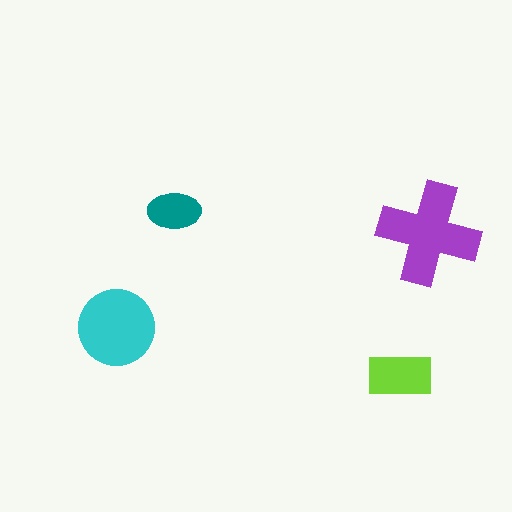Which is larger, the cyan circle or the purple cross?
The purple cross.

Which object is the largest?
The purple cross.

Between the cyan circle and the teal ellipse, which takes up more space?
The cyan circle.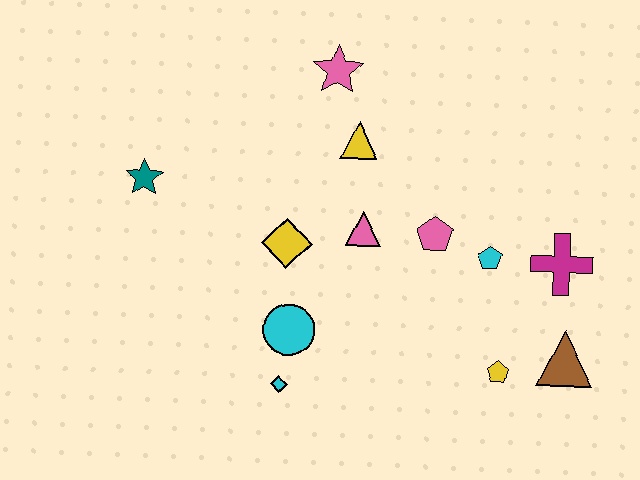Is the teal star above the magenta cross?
Yes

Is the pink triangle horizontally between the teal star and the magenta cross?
Yes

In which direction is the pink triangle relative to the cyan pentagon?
The pink triangle is to the left of the cyan pentagon.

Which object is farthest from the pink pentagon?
The teal star is farthest from the pink pentagon.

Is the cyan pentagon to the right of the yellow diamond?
Yes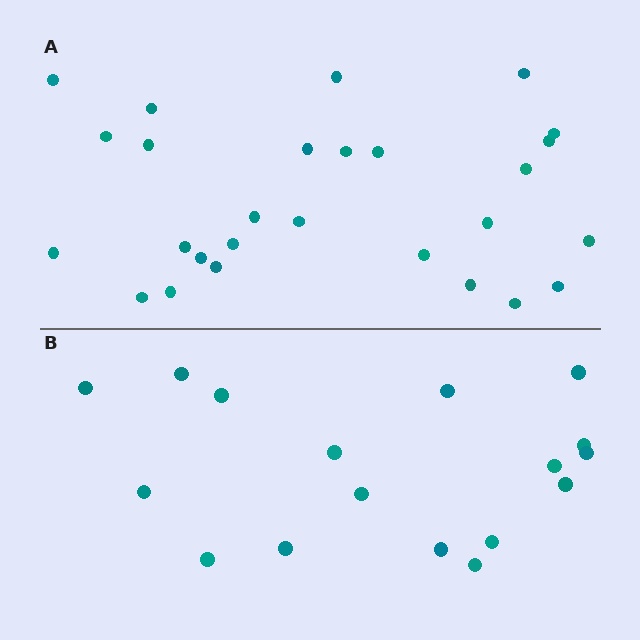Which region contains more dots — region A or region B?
Region A (the top region) has more dots.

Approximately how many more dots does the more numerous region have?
Region A has roughly 10 or so more dots than region B.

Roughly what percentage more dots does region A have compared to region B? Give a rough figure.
About 60% more.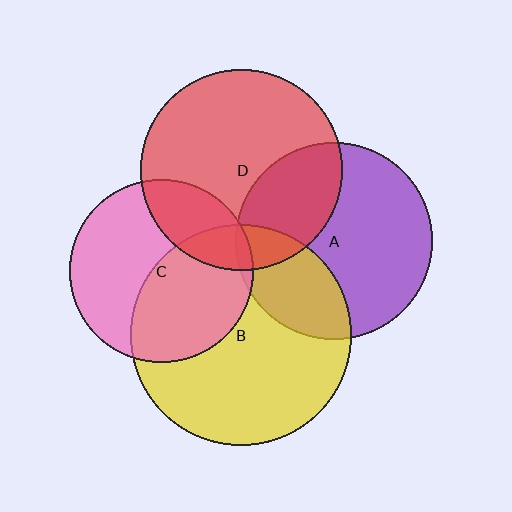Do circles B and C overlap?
Yes.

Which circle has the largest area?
Circle B (yellow).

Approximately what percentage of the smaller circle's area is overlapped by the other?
Approximately 45%.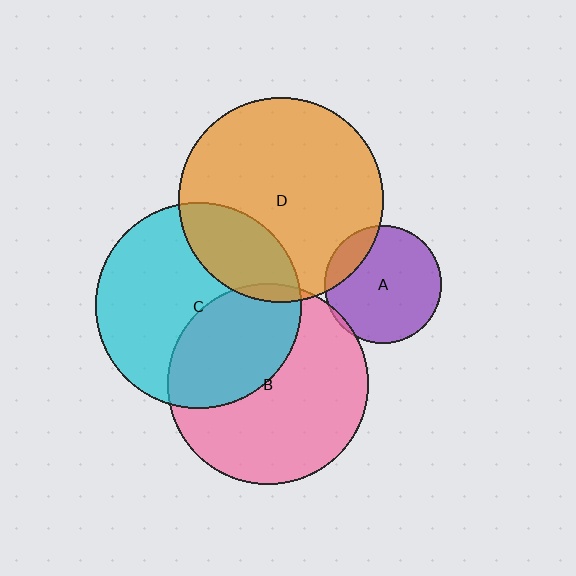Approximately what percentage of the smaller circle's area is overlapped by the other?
Approximately 15%.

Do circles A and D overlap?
Yes.